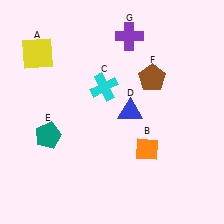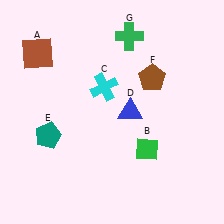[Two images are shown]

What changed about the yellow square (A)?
In Image 1, A is yellow. In Image 2, it changed to brown.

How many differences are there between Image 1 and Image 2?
There are 3 differences between the two images.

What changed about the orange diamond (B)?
In Image 1, B is orange. In Image 2, it changed to green.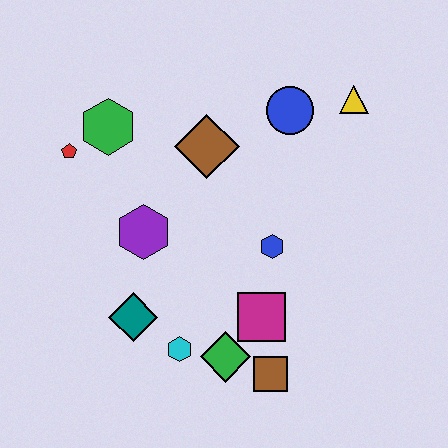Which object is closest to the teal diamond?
The cyan hexagon is closest to the teal diamond.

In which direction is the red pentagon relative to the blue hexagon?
The red pentagon is to the left of the blue hexagon.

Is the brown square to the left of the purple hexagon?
No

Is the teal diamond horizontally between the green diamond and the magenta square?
No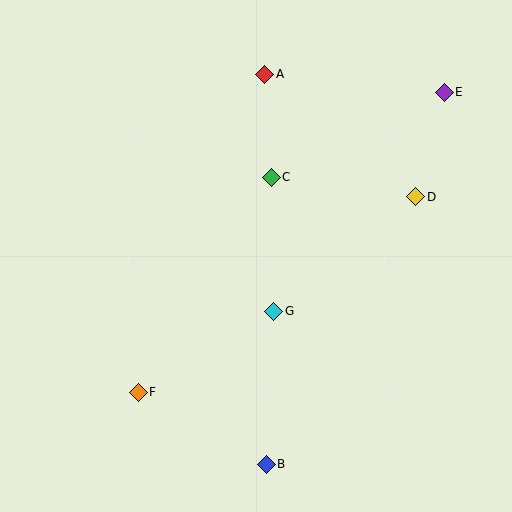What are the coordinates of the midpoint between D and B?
The midpoint between D and B is at (341, 331).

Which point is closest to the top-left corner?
Point A is closest to the top-left corner.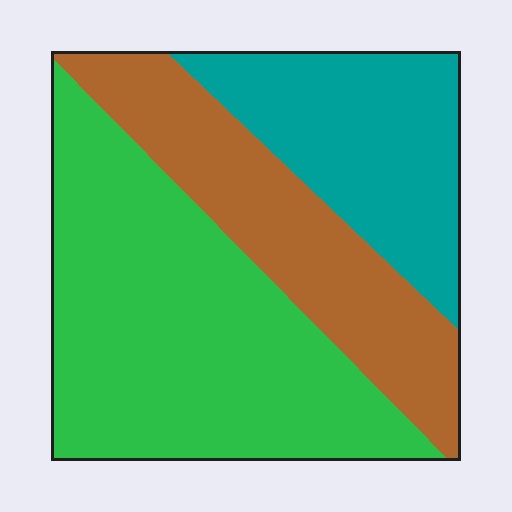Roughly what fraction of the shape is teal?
Teal takes up about one quarter (1/4) of the shape.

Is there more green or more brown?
Green.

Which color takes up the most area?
Green, at roughly 50%.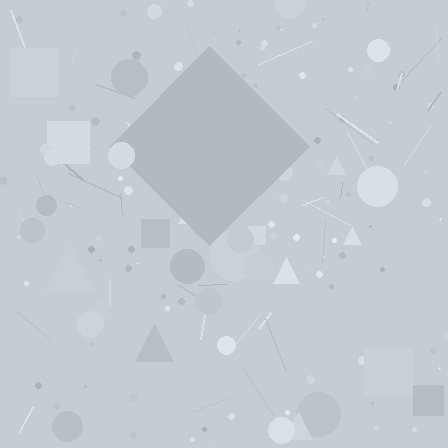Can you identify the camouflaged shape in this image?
The camouflaged shape is a diamond.